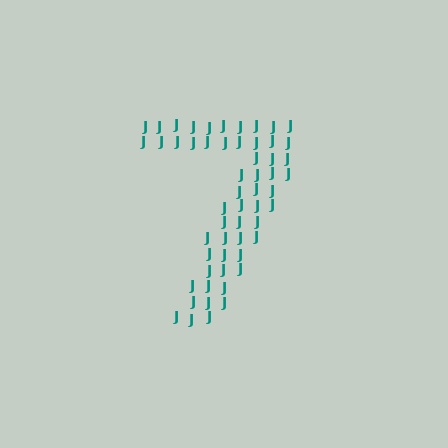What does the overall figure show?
The overall figure shows the digit 7.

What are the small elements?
The small elements are letter J's.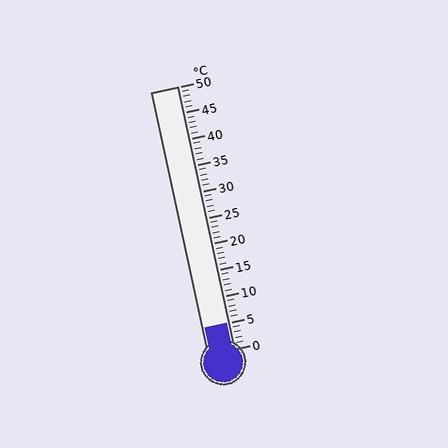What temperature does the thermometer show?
The thermometer shows approximately 5°C.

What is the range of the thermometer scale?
The thermometer scale ranges from 0°C to 50°C.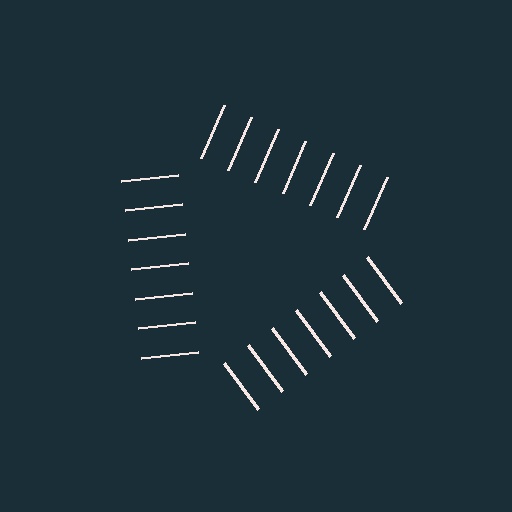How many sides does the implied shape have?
3 sides — the line-ends trace a triangle.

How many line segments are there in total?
21 — 7 along each of the 3 edges.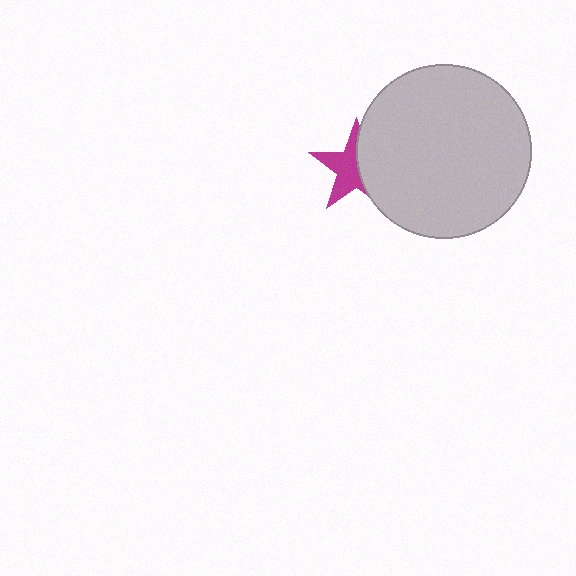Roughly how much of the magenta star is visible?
About half of it is visible (roughly 55%).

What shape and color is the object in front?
The object in front is a light gray circle.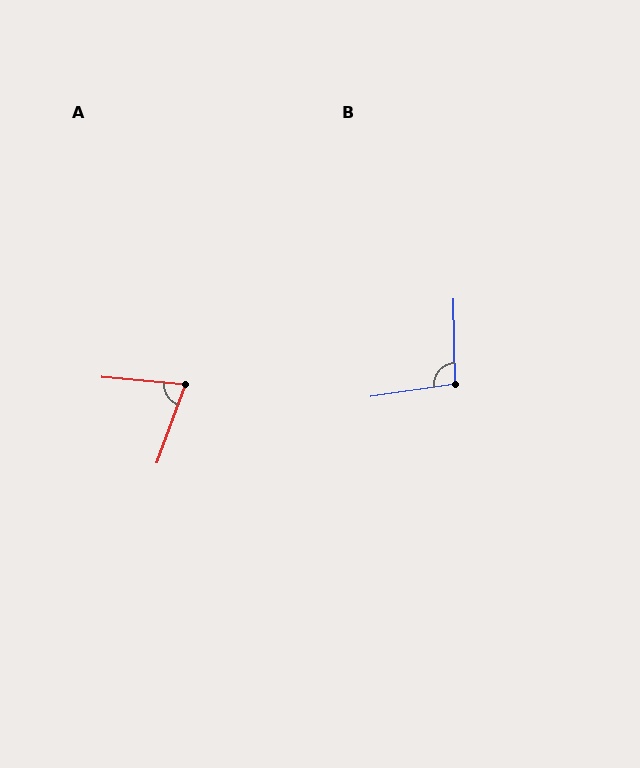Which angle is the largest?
B, at approximately 98 degrees.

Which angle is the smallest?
A, at approximately 76 degrees.